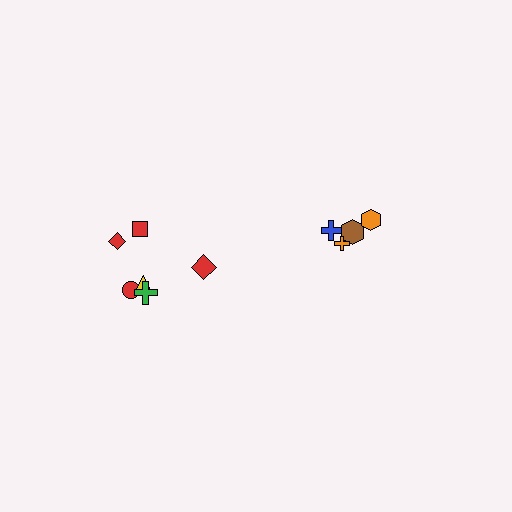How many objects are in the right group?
There are 4 objects.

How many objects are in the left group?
There are 6 objects.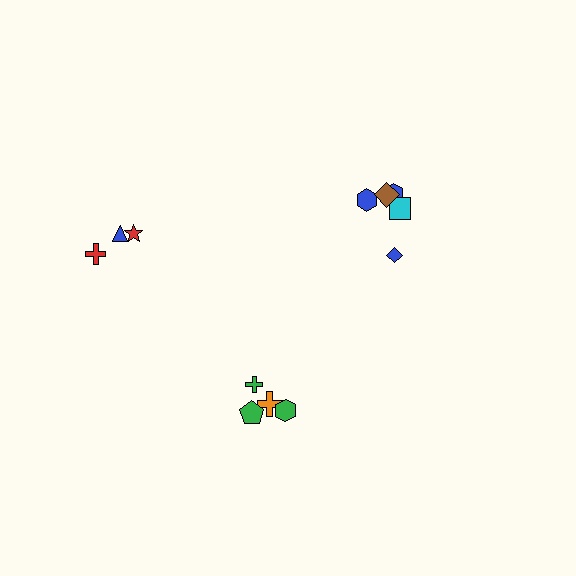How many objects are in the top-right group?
There are 6 objects.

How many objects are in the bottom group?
There are 4 objects.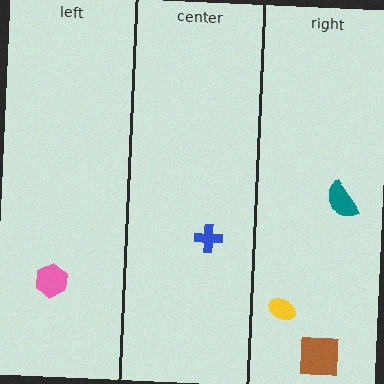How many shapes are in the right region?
3.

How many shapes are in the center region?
1.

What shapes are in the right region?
The yellow ellipse, the brown square, the teal semicircle.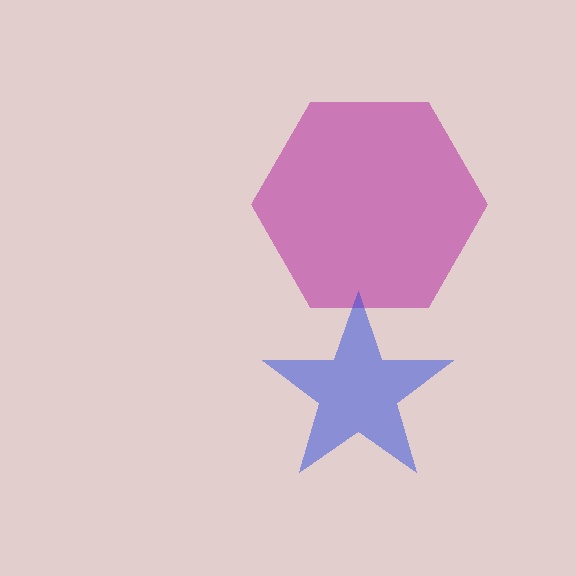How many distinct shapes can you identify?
There are 2 distinct shapes: a magenta hexagon, a blue star.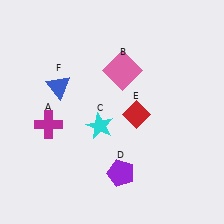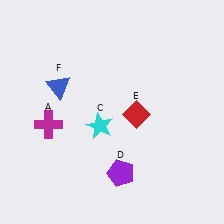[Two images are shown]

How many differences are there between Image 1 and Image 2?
There is 1 difference between the two images.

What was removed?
The pink square (B) was removed in Image 2.